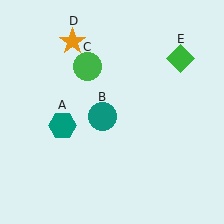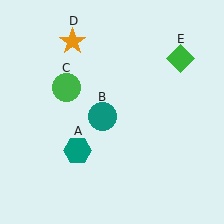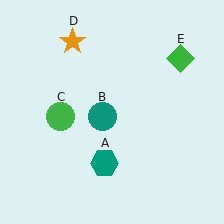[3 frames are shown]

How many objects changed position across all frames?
2 objects changed position: teal hexagon (object A), green circle (object C).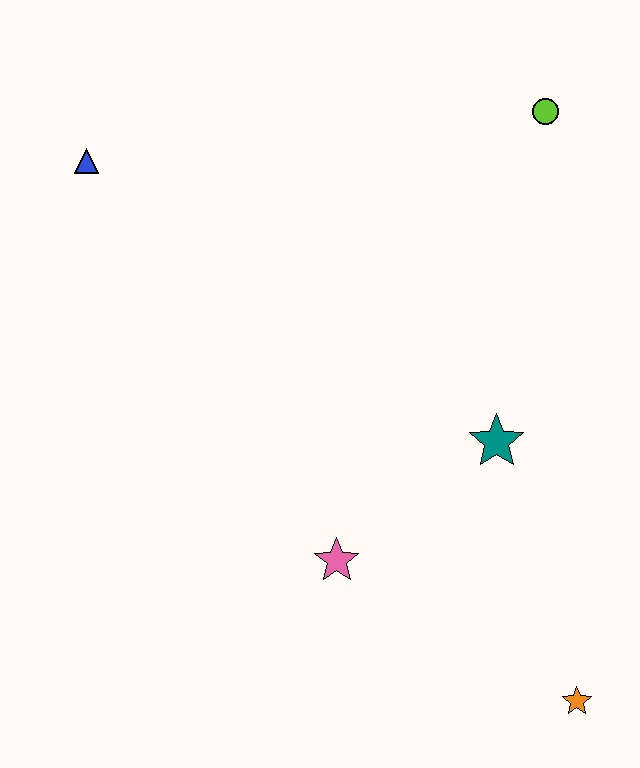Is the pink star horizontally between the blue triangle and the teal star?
Yes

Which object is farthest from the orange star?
The blue triangle is farthest from the orange star.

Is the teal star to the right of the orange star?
No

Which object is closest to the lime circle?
The teal star is closest to the lime circle.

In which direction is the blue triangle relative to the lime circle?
The blue triangle is to the left of the lime circle.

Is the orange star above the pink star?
No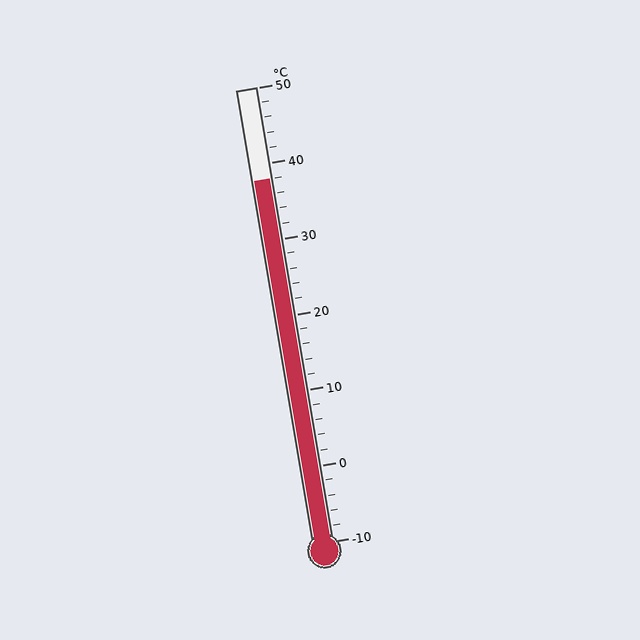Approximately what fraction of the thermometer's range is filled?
The thermometer is filled to approximately 80% of its range.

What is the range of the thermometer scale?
The thermometer scale ranges from -10°C to 50°C.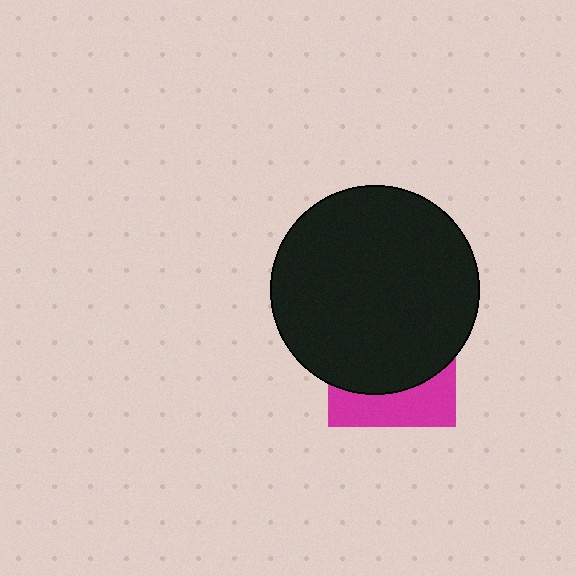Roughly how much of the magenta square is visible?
A small part of it is visible (roughly 32%).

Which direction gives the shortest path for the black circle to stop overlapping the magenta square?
Moving up gives the shortest separation.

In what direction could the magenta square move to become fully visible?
The magenta square could move down. That would shift it out from behind the black circle entirely.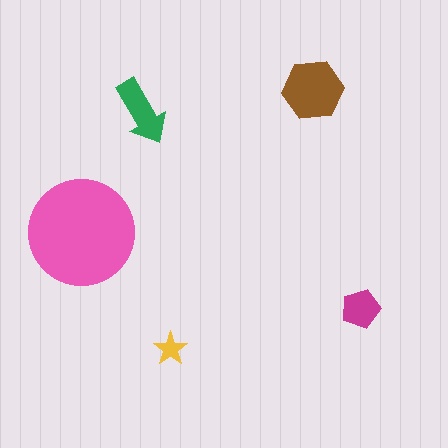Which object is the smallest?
The yellow star.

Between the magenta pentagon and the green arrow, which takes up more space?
The green arrow.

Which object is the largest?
The pink circle.